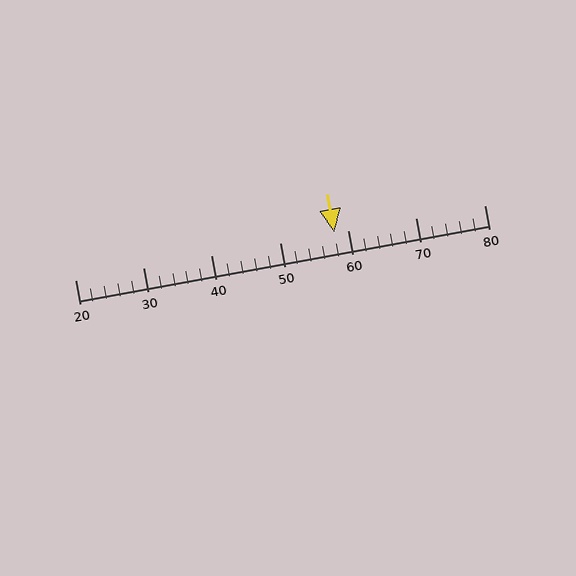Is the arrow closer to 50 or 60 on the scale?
The arrow is closer to 60.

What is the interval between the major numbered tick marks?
The major tick marks are spaced 10 units apart.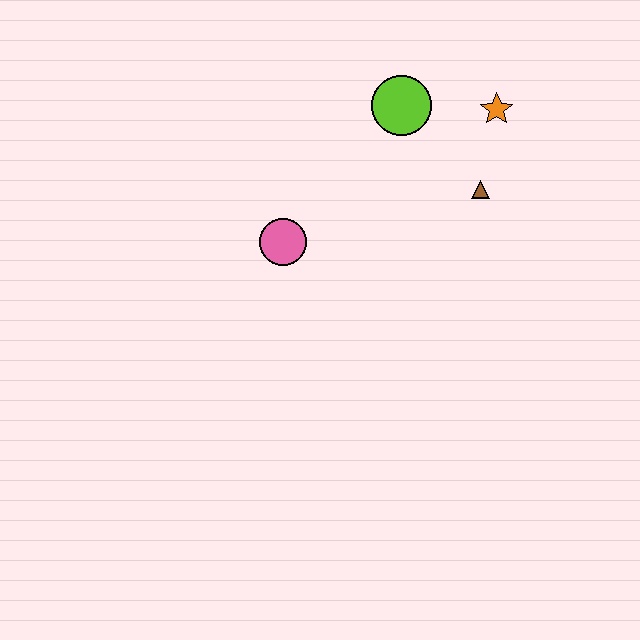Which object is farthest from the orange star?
The pink circle is farthest from the orange star.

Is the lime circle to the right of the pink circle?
Yes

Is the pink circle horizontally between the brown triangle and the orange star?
No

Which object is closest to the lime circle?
The orange star is closest to the lime circle.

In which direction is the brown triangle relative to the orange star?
The brown triangle is below the orange star.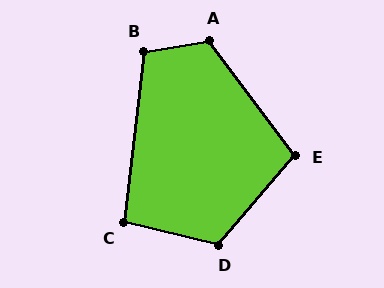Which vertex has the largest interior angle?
A, at approximately 118 degrees.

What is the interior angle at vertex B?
Approximately 106 degrees (obtuse).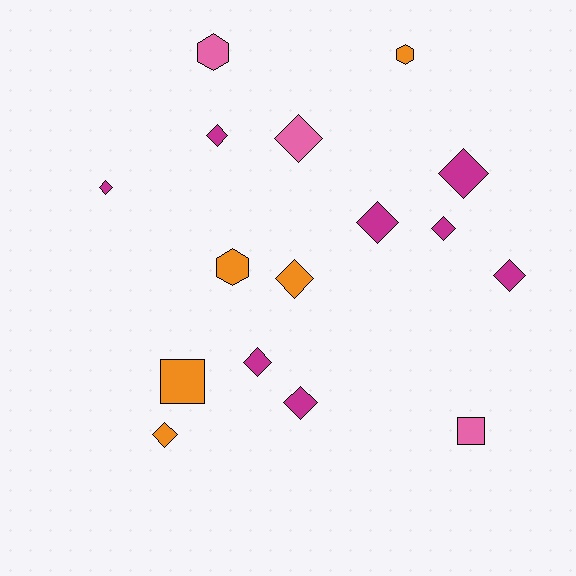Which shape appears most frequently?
Diamond, with 11 objects.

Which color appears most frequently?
Magenta, with 8 objects.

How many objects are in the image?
There are 16 objects.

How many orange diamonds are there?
There are 2 orange diamonds.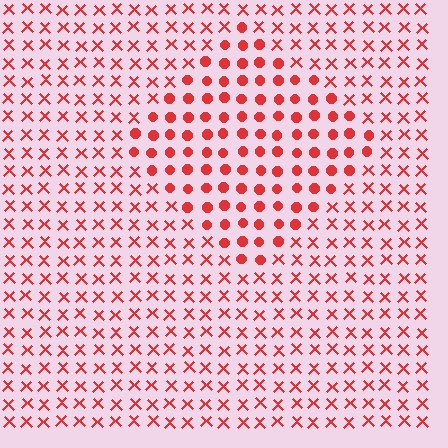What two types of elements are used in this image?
The image uses circles inside the diamond region and X marks outside it.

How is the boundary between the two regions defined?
The boundary is defined by a change in element shape: circles inside vs. X marks outside. All elements share the same color and spacing.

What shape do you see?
I see a diamond.